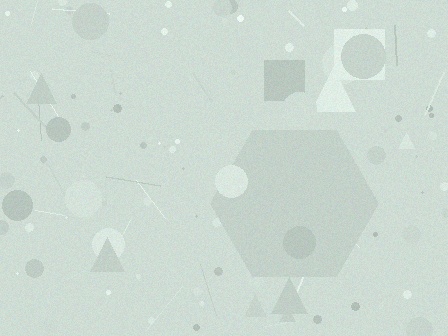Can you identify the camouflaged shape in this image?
The camouflaged shape is a hexagon.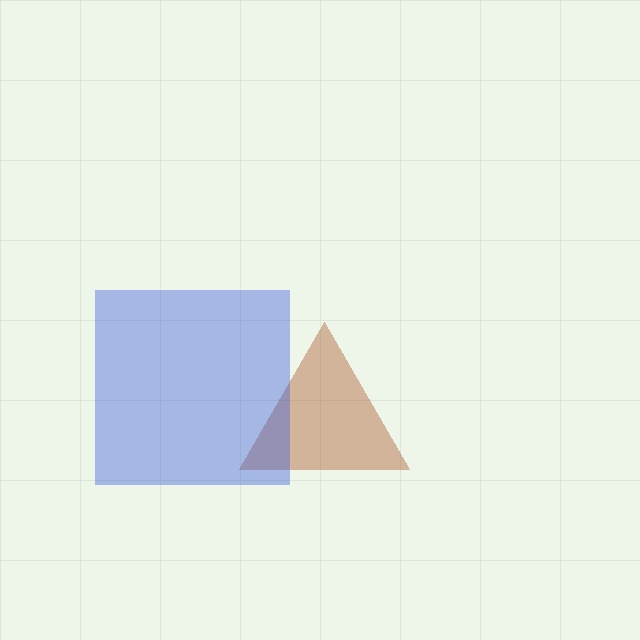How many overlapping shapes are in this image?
There are 2 overlapping shapes in the image.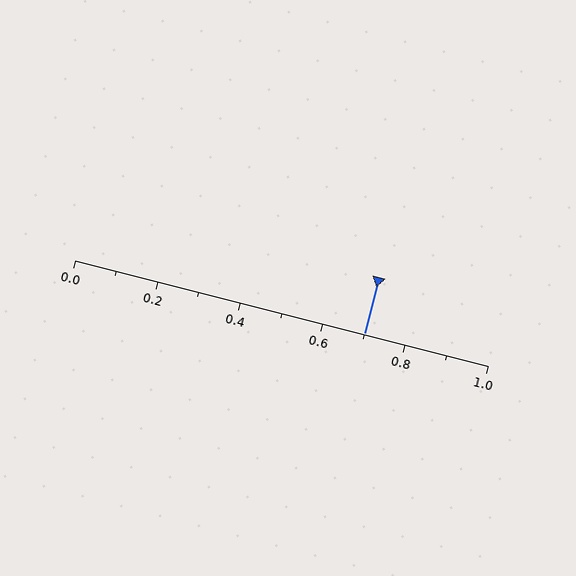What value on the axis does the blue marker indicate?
The marker indicates approximately 0.7.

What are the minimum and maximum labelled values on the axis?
The axis runs from 0.0 to 1.0.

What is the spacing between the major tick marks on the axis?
The major ticks are spaced 0.2 apart.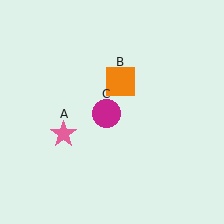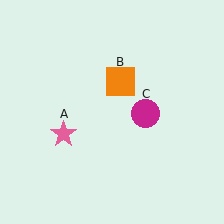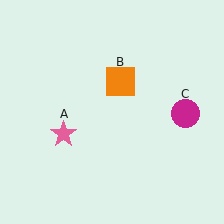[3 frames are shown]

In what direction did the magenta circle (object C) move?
The magenta circle (object C) moved right.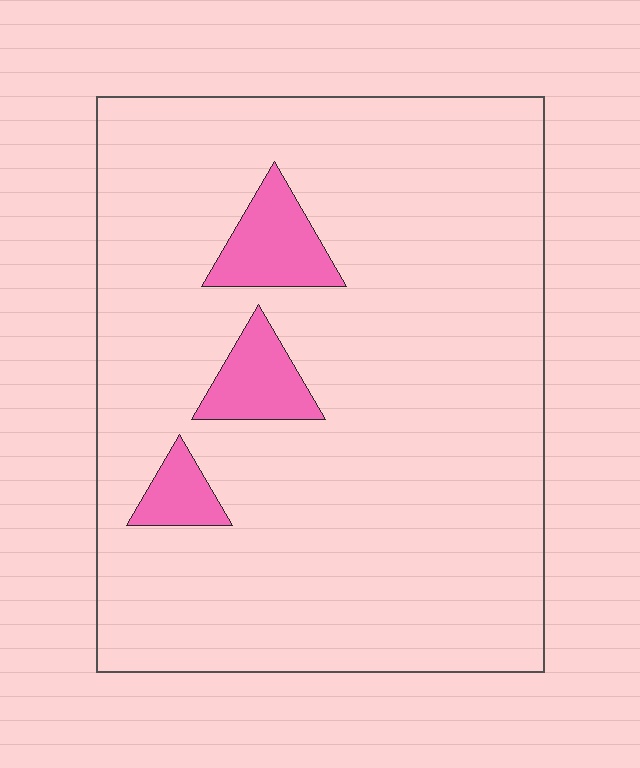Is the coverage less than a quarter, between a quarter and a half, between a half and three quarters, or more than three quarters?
Less than a quarter.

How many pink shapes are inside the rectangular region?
3.